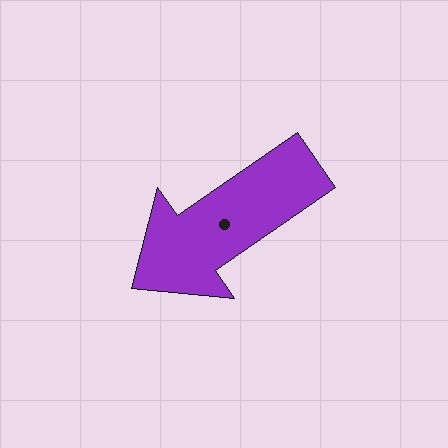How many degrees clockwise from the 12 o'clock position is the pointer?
Approximately 235 degrees.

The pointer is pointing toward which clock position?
Roughly 8 o'clock.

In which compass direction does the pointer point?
Southwest.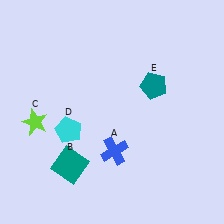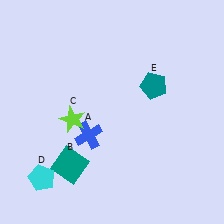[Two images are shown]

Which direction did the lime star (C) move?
The lime star (C) moved right.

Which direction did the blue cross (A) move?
The blue cross (A) moved left.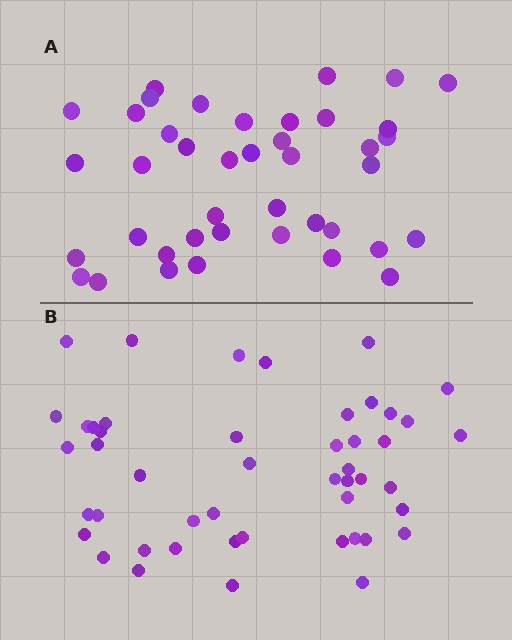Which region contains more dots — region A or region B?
Region B (the bottom region) has more dots.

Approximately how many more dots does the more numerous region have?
Region B has roughly 8 or so more dots than region A.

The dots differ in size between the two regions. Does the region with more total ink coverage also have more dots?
No. Region A has more total ink coverage because its dots are larger, but region B actually contains more individual dots. Total area can be misleading — the number of items is what matters here.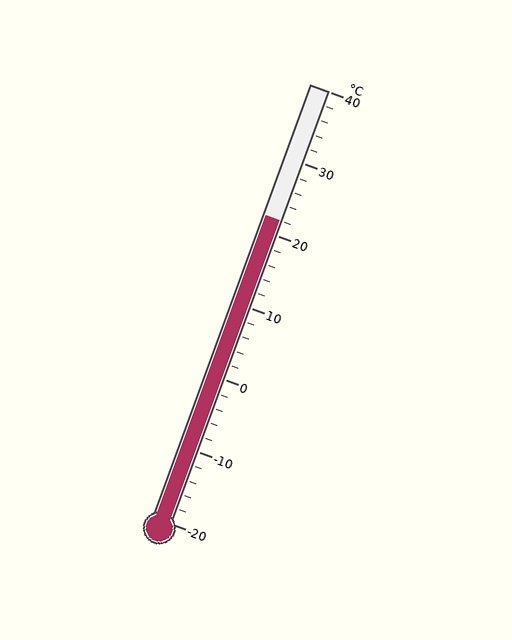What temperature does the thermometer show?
The thermometer shows approximately 22°C.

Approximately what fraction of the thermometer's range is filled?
The thermometer is filled to approximately 70% of its range.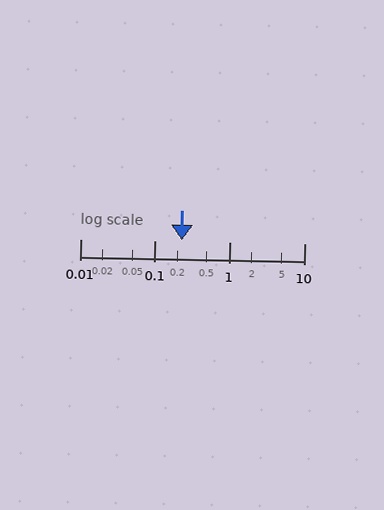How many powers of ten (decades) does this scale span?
The scale spans 3 decades, from 0.01 to 10.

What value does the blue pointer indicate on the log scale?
The pointer indicates approximately 0.23.